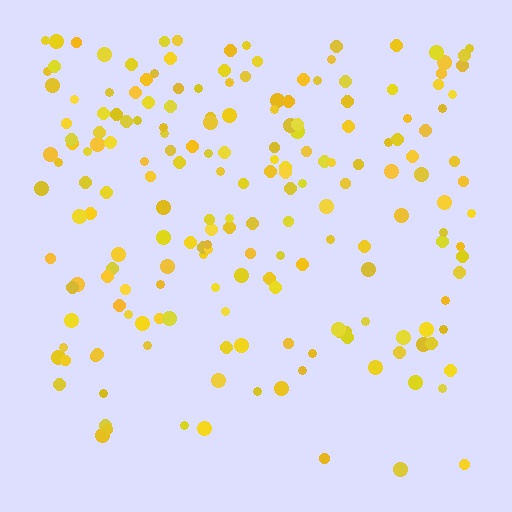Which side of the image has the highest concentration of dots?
The top.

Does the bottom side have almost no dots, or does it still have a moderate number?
Still a moderate number, just noticeably fewer than the top.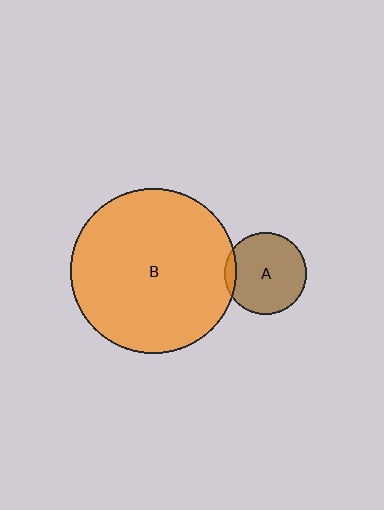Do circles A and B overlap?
Yes.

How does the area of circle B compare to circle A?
Approximately 4.0 times.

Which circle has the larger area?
Circle B (orange).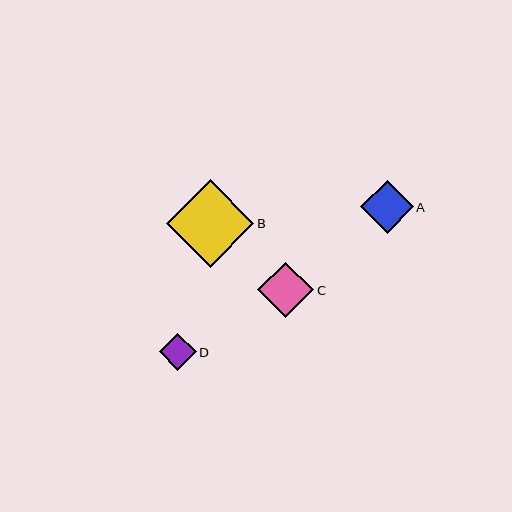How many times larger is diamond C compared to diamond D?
Diamond C is approximately 1.5 times the size of diamond D.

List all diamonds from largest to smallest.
From largest to smallest: B, C, A, D.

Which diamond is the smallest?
Diamond D is the smallest with a size of approximately 37 pixels.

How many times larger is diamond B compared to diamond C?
Diamond B is approximately 1.6 times the size of diamond C.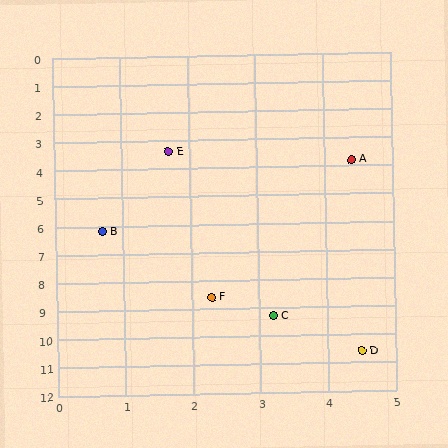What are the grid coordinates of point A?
Point A is at approximately (4.4, 3.8).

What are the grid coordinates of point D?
Point D is at approximately (4.5, 10.6).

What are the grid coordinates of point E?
Point E is at approximately (1.7, 3.4).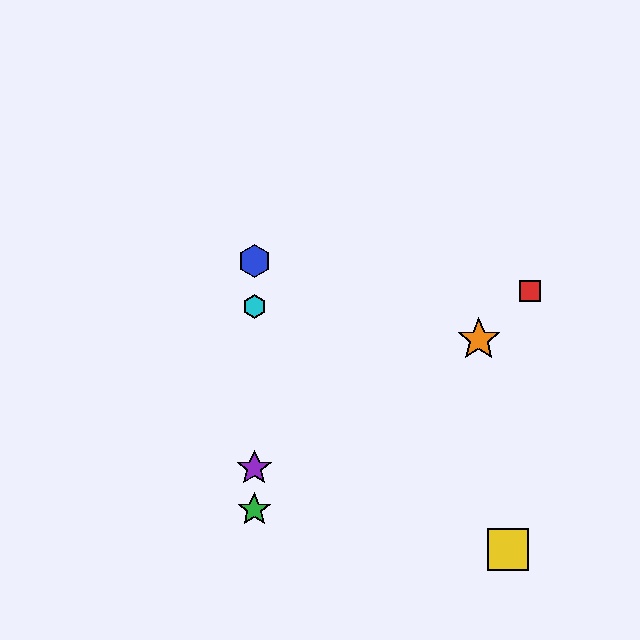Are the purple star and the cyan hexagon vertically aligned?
Yes, both are at x≈254.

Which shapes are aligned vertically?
The blue hexagon, the green star, the purple star, the cyan hexagon are aligned vertically.